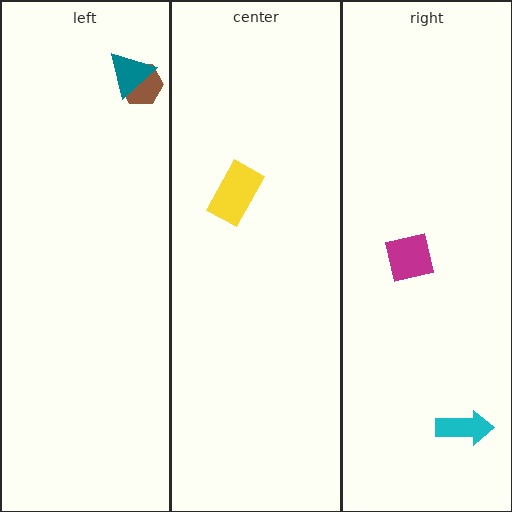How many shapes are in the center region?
1.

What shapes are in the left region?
The brown hexagon, the teal triangle.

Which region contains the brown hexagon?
The left region.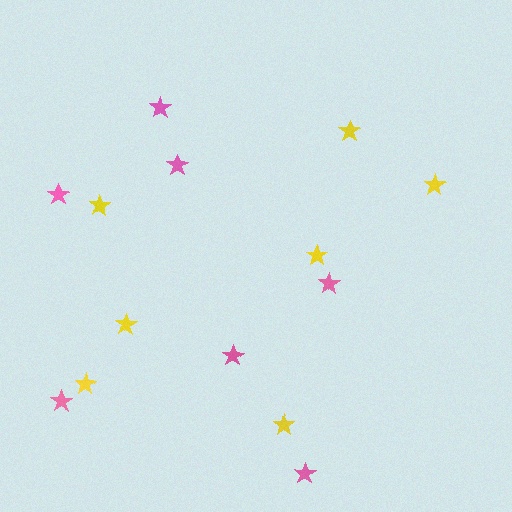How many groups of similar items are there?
There are 2 groups: one group of pink stars (7) and one group of yellow stars (7).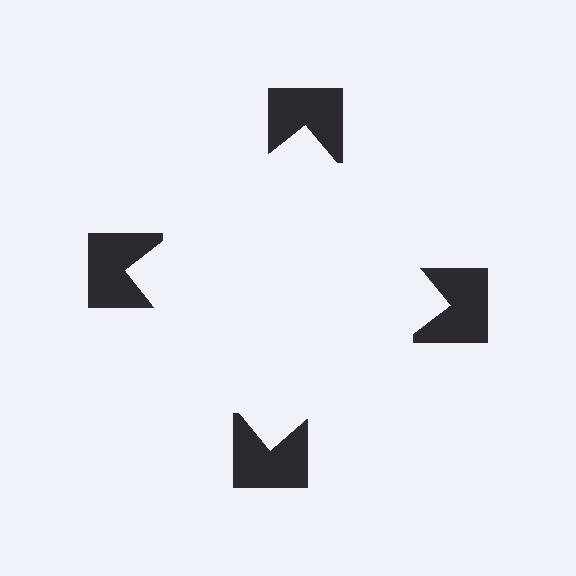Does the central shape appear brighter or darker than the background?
It typically appears slightly brighter than the background, even though no actual brightness change is drawn.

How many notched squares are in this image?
There are 4 — one at each vertex of the illusory square.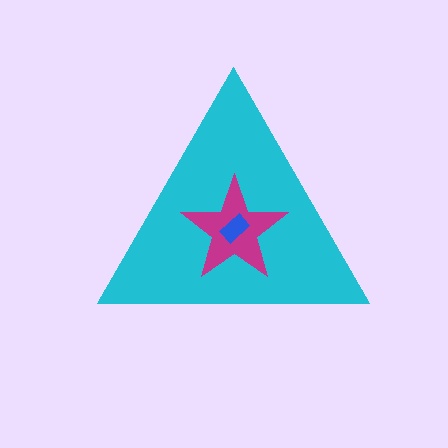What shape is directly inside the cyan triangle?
The magenta star.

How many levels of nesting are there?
3.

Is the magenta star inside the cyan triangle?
Yes.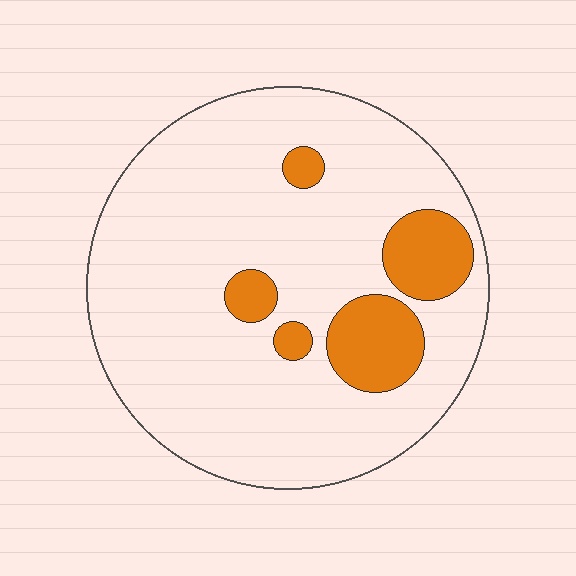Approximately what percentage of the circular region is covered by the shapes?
Approximately 15%.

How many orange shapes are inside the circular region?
5.